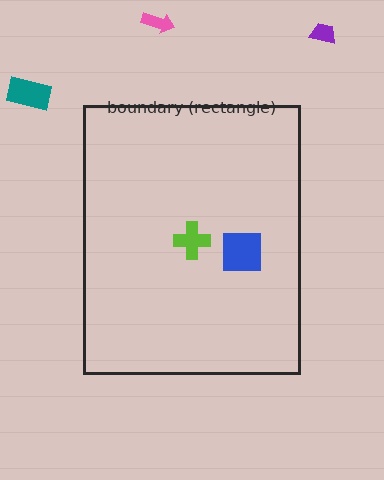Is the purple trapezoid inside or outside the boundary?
Outside.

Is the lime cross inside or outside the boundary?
Inside.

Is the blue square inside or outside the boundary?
Inside.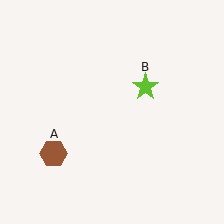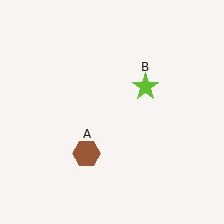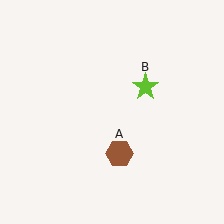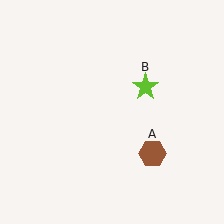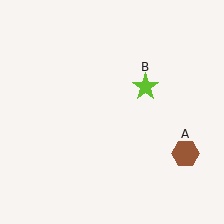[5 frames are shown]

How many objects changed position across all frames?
1 object changed position: brown hexagon (object A).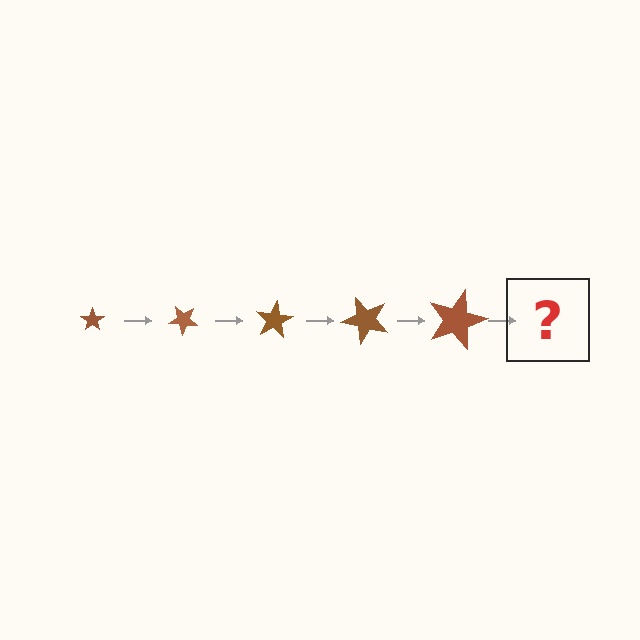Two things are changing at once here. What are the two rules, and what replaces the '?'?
The two rules are that the star grows larger each step and it rotates 40 degrees each step. The '?' should be a star, larger than the previous one and rotated 200 degrees from the start.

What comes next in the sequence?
The next element should be a star, larger than the previous one and rotated 200 degrees from the start.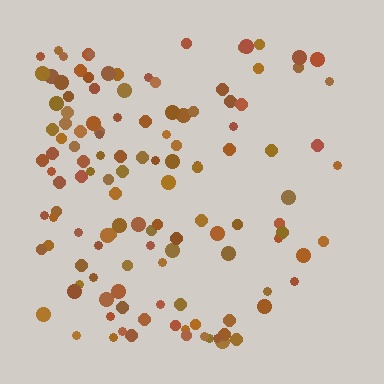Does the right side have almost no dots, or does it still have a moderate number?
Still a moderate number, just noticeably fewer than the left.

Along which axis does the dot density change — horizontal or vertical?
Horizontal.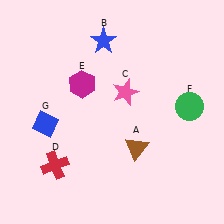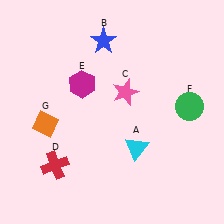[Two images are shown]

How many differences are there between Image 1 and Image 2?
There are 2 differences between the two images.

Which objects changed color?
A changed from brown to cyan. G changed from blue to orange.